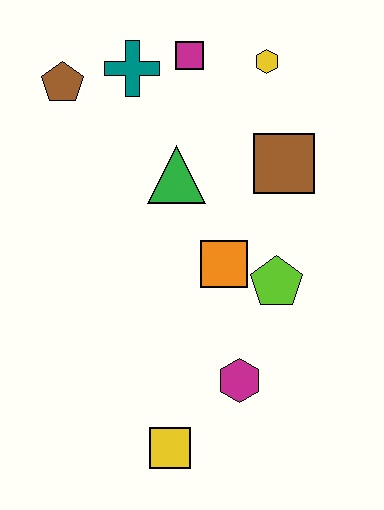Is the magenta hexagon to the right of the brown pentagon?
Yes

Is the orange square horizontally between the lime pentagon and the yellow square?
Yes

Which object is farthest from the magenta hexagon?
The brown pentagon is farthest from the magenta hexagon.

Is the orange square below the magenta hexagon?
No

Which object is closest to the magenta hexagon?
The yellow square is closest to the magenta hexagon.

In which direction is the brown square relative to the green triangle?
The brown square is to the right of the green triangle.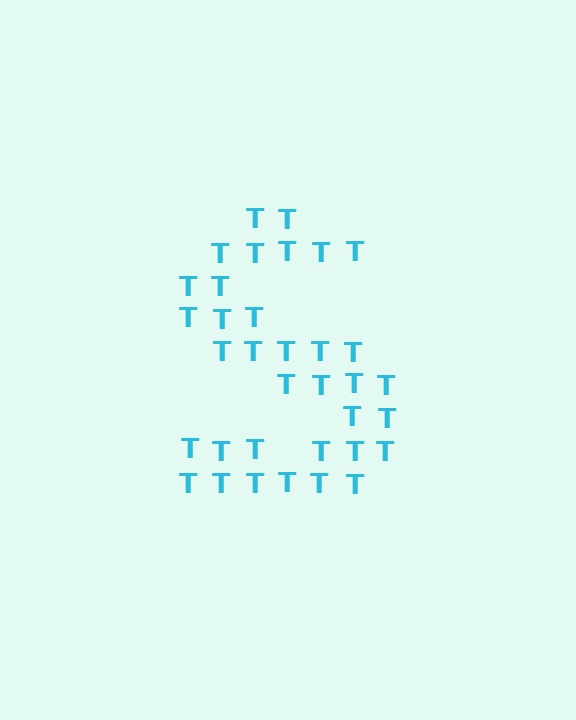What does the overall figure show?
The overall figure shows the letter S.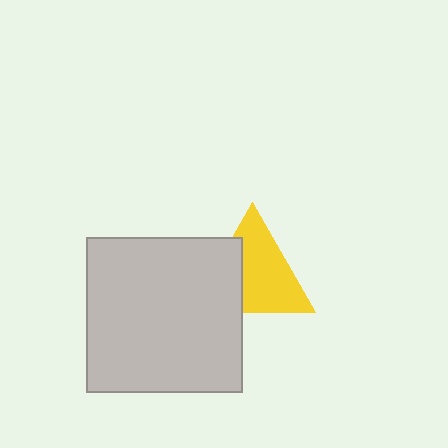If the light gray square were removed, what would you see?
You would see the complete yellow triangle.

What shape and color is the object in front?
The object in front is a light gray square.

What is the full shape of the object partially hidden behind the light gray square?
The partially hidden object is a yellow triangle.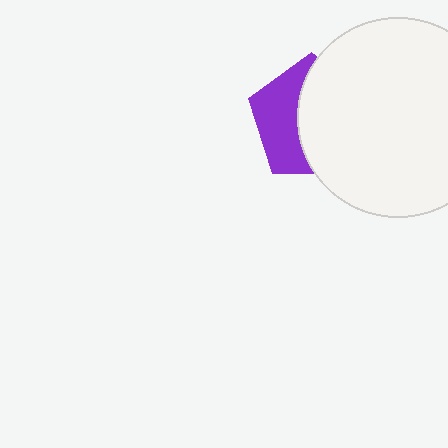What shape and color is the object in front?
The object in front is a white circle.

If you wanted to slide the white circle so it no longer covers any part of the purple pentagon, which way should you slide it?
Slide it right — that is the most direct way to separate the two shapes.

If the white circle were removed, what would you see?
You would see the complete purple pentagon.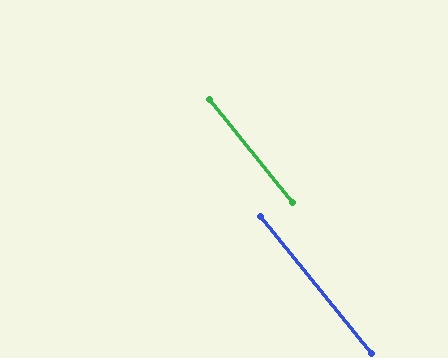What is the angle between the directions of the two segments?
Approximately 0 degrees.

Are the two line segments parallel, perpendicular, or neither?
Parallel — their directions differ by only 0.2°.